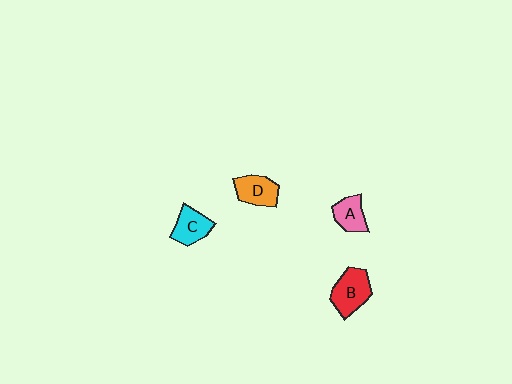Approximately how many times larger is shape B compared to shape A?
Approximately 1.5 times.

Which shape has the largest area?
Shape B (red).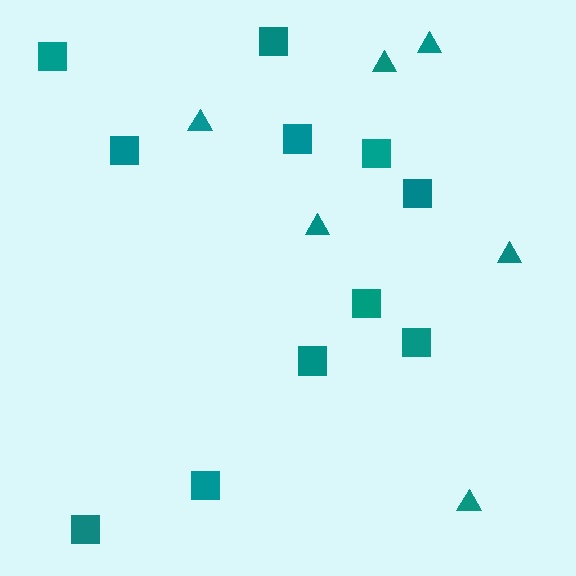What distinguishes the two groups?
There are 2 groups: one group of squares (11) and one group of triangles (6).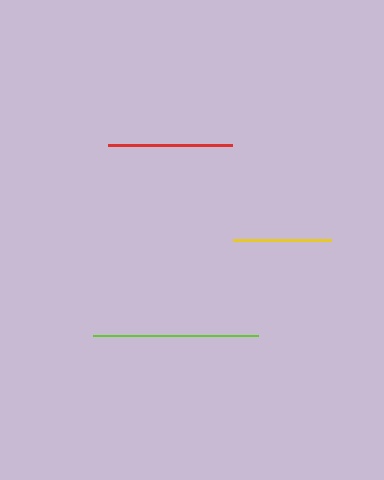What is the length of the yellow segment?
The yellow segment is approximately 98 pixels long.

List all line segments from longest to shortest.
From longest to shortest: lime, red, yellow.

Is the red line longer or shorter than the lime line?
The lime line is longer than the red line.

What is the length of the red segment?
The red segment is approximately 124 pixels long.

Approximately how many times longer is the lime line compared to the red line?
The lime line is approximately 1.3 times the length of the red line.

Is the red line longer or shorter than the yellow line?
The red line is longer than the yellow line.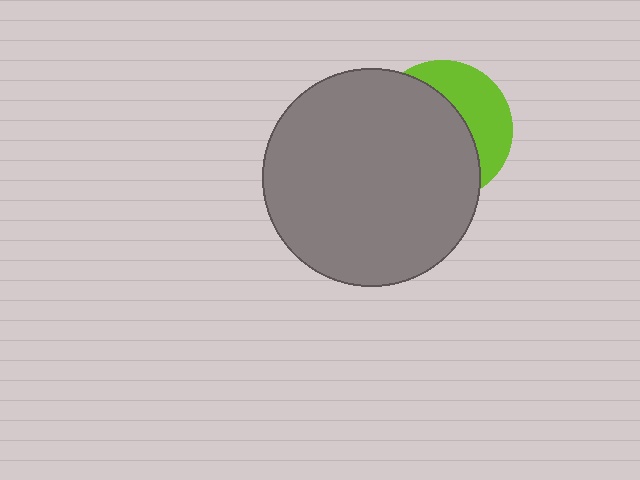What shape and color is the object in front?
The object in front is a gray circle.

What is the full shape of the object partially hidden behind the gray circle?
The partially hidden object is a lime circle.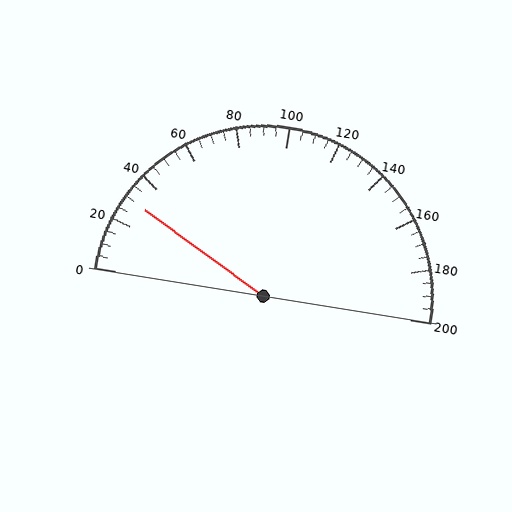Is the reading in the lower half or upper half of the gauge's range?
The reading is in the lower half of the range (0 to 200).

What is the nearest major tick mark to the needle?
The nearest major tick mark is 40.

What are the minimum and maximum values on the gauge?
The gauge ranges from 0 to 200.